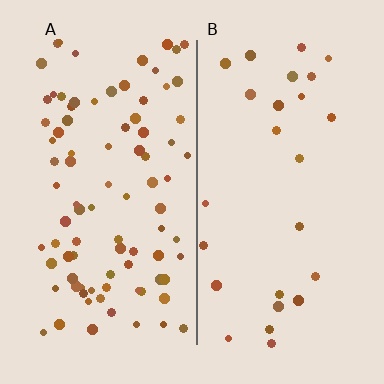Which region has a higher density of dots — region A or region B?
A (the left).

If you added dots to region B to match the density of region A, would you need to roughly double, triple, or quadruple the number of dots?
Approximately triple.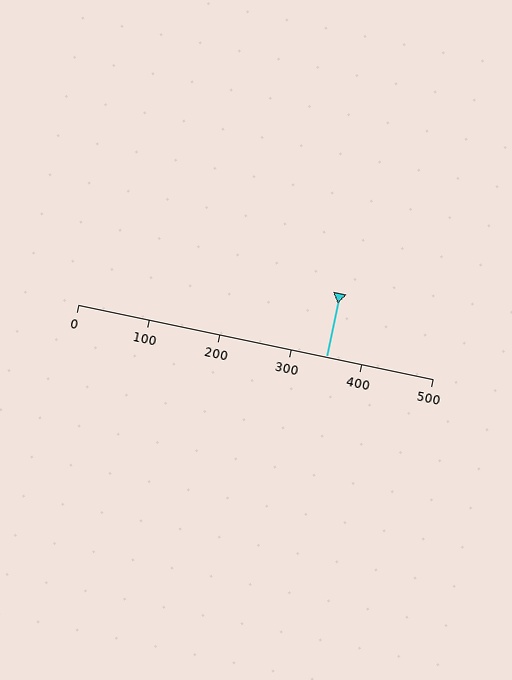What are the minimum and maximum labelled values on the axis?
The axis runs from 0 to 500.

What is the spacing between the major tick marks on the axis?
The major ticks are spaced 100 apart.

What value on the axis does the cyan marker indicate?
The marker indicates approximately 350.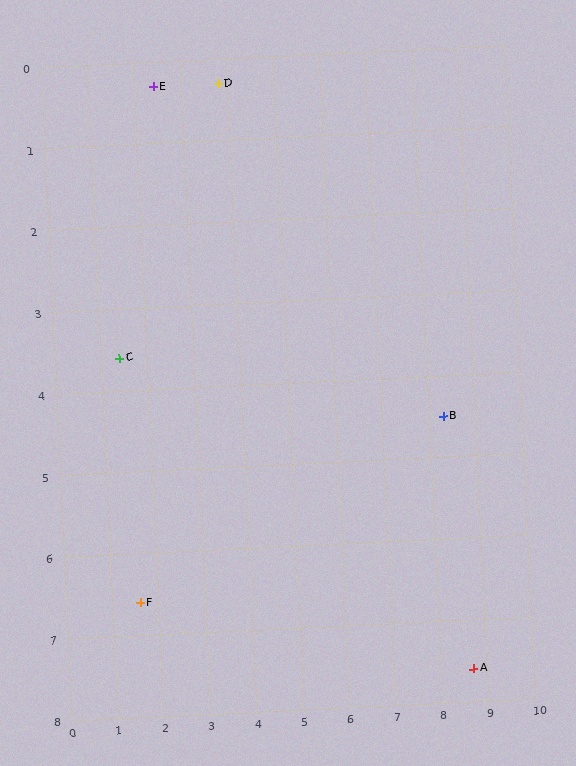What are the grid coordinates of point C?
Point C is at approximately (1.4, 3.6).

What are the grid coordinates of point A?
Point A is at approximately (8.7, 7.6).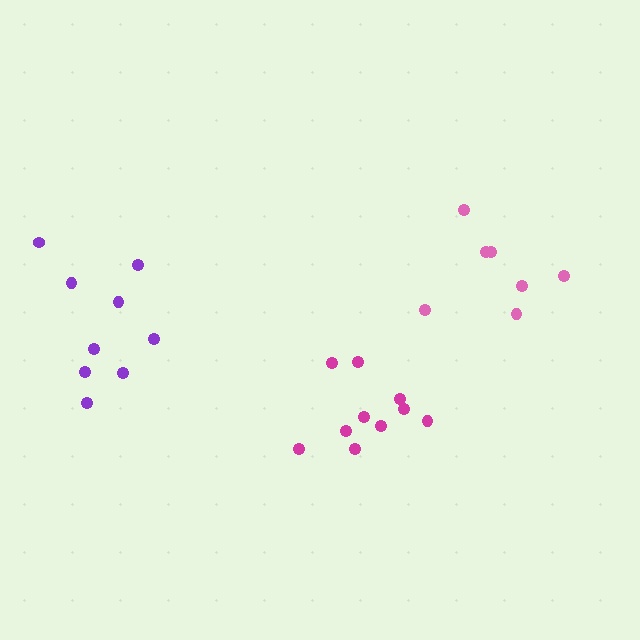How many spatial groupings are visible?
There are 3 spatial groupings.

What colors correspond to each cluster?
The clusters are colored: purple, magenta, pink.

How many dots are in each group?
Group 1: 9 dots, Group 2: 10 dots, Group 3: 7 dots (26 total).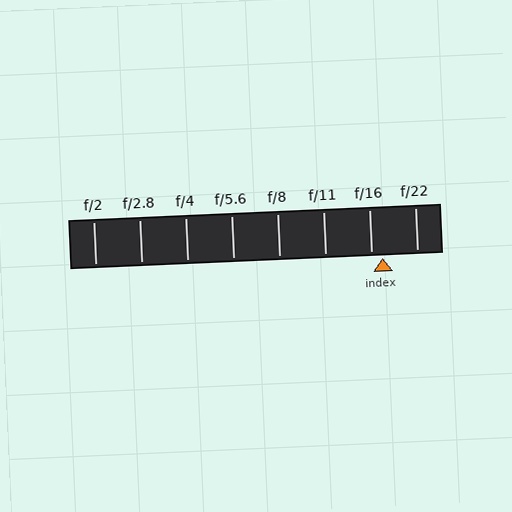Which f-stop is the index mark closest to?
The index mark is closest to f/16.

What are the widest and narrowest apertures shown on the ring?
The widest aperture shown is f/2 and the narrowest is f/22.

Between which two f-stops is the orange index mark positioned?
The index mark is between f/16 and f/22.